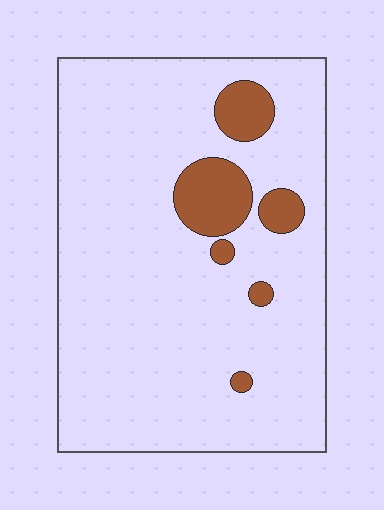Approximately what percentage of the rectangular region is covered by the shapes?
Approximately 10%.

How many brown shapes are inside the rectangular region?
6.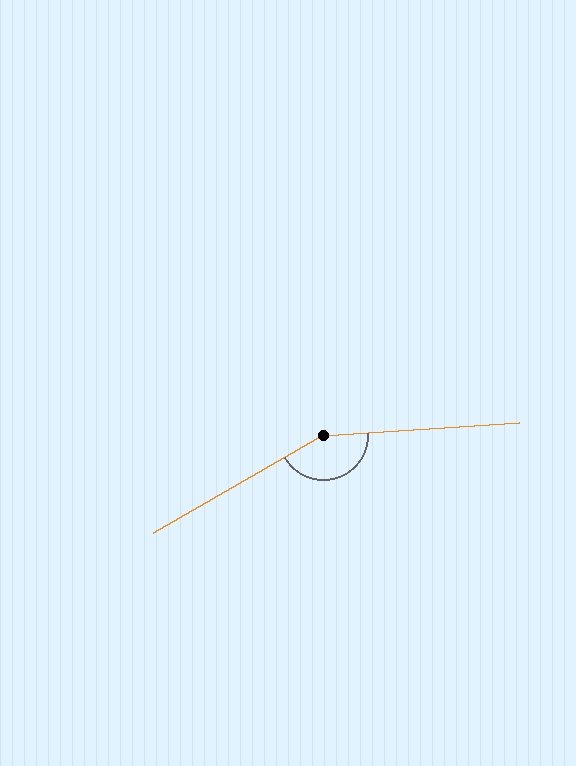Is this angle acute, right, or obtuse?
It is obtuse.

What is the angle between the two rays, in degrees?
Approximately 154 degrees.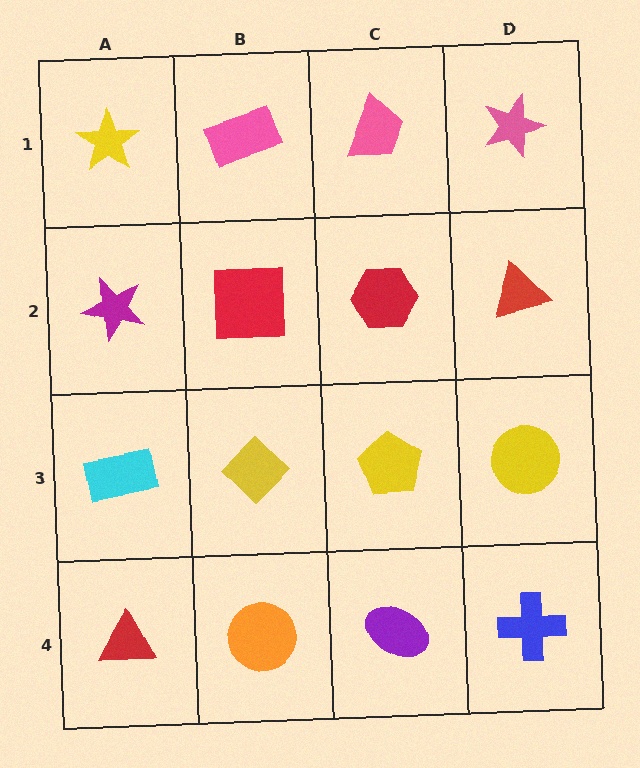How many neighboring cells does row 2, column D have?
3.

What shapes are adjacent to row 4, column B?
A yellow diamond (row 3, column B), a red triangle (row 4, column A), a purple ellipse (row 4, column C).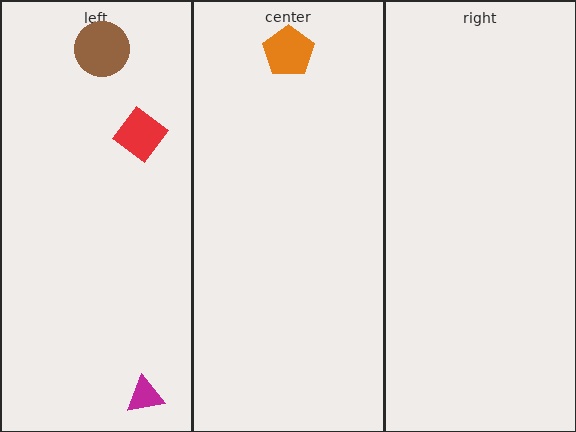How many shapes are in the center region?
1.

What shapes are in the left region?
The magenta triangle, the brown circle, the red diamond.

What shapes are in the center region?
The orange pentagon.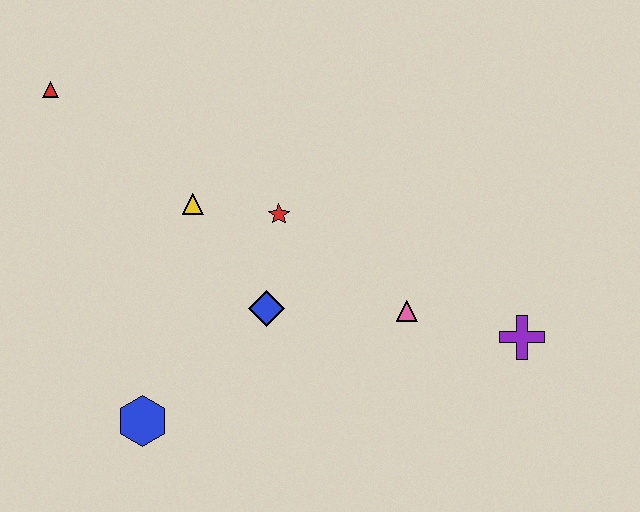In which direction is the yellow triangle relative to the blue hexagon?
The yellow triangle is above the blue hexagon.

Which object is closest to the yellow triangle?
The red star is closest to the yellow triangle.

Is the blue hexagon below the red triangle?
Yes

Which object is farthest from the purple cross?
The red triangle is farthest from the purple cross.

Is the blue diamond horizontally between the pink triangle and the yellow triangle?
Yes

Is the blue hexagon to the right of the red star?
No